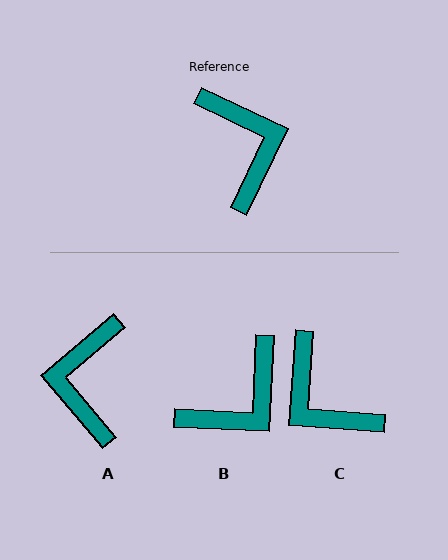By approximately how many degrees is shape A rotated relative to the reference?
Approximately 156 degrees counter-clockwise.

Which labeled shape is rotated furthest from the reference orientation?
C, about 159 degrees away.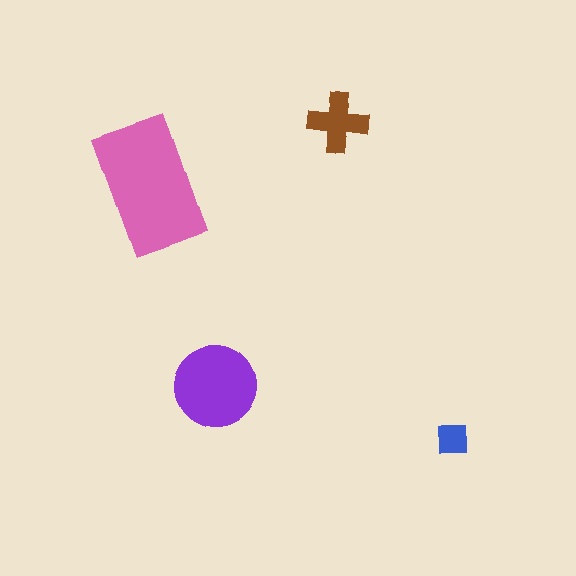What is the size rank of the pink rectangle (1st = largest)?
1st.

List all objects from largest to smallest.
The pink rectangle, the purple circle, the brown cross, the blue square.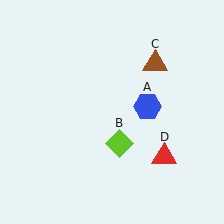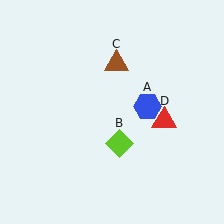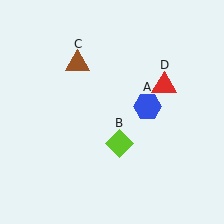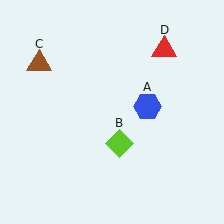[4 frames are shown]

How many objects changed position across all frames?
2 objects changed position: brown triangle (object C), red triangle (object D).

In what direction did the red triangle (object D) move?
The red triangle (object D) moved up.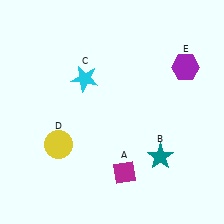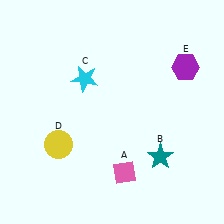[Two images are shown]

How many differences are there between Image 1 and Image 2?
There is 1 difference between the two images.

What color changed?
The diamond (A) changed from magenta in Image 1 to pink in Image 2.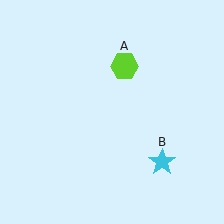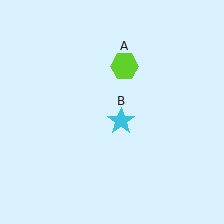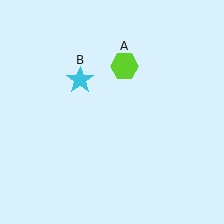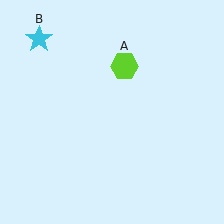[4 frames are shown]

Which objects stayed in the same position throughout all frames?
Lime hexagon (object A) remained stationary.